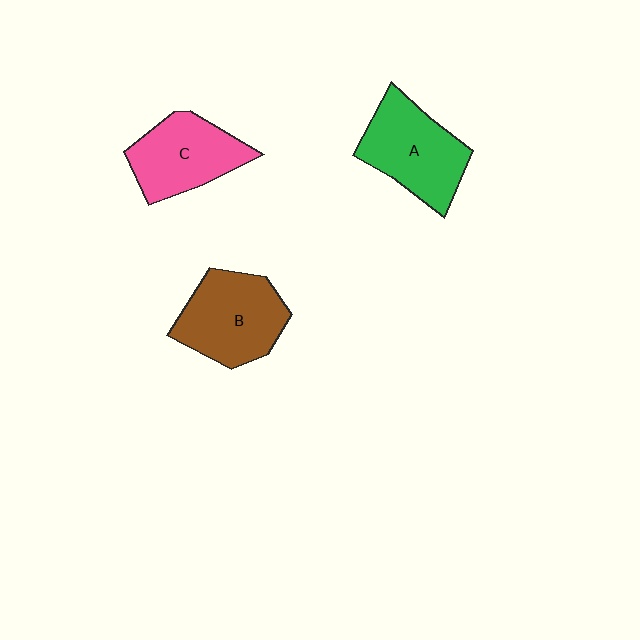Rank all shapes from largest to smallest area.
From largest to smallest: B (brown), A (green), C (pink).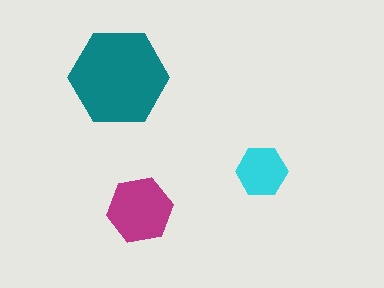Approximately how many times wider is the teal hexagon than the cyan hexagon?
About 2 times wider.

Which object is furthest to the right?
The cyan hexagon is rightmost.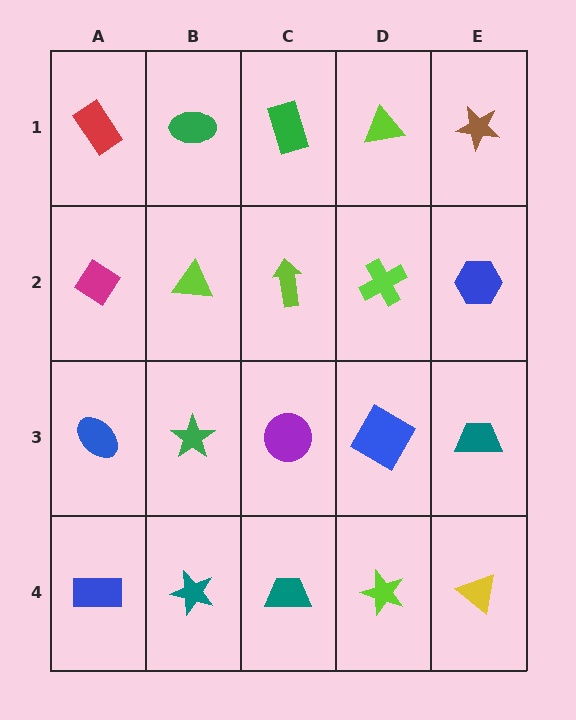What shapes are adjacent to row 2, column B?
A green ellipse (row 1, column B), a green star (row 3, column B), a magenta diamond (row 2, column A), a lime arrow (row 2, column C).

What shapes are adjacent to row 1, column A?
A magenta diamond (row 2, column A), a green ellipse (row 1, column B).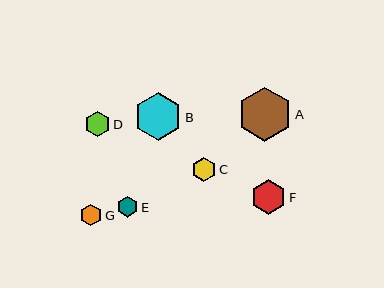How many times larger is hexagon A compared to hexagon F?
Hexagon A is approximately 1.6 times the size of hexagon F.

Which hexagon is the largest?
Hexagon A is the largest with a size of approximately 54 pixels.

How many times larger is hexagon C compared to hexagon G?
Hexagon C is approximately 1.1 times the size of hexagon G.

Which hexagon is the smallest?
Hexagon E is the smallest with a size of approximately 21 pixels.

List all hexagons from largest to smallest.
From largest to smallest: A, B, F, D, C, G, E.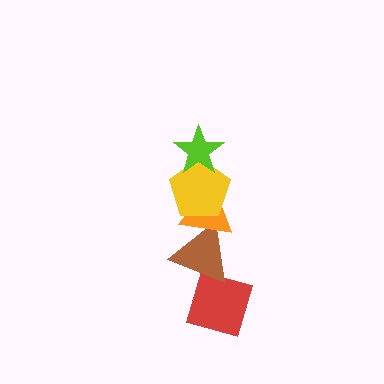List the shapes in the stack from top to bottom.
From top to bottom: the lime star, the yellow pentagon, the orange triangle, the brown triangle, the red diamond.